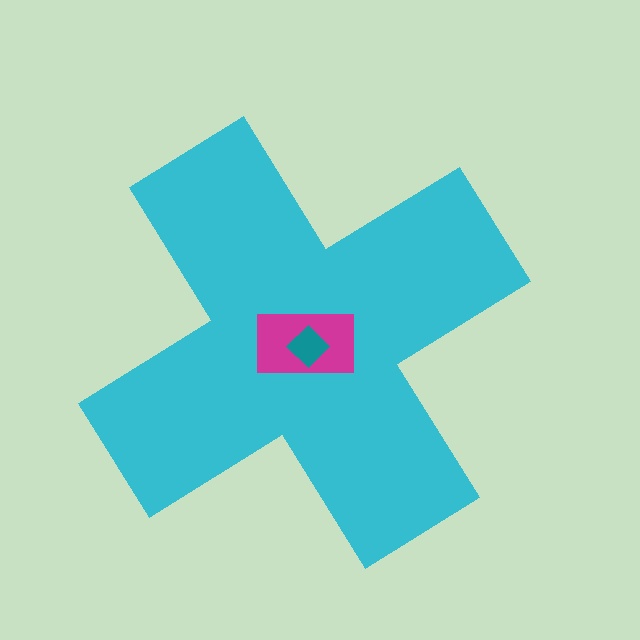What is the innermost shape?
The teal diamond.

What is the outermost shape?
The cyan cross.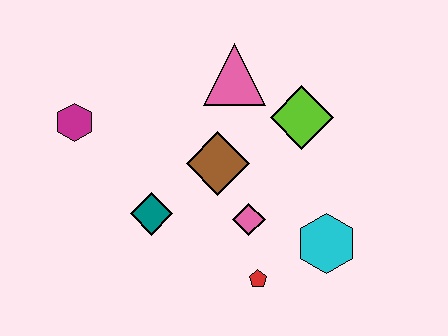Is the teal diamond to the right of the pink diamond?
No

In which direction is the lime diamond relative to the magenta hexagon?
The lime diamond is to the right of the magenta hexagon.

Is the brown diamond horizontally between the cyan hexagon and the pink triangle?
No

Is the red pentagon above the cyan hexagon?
No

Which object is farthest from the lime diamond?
The magenta hexagon is farthest from the lime diamond.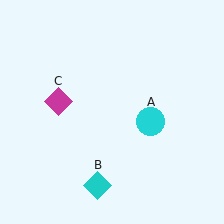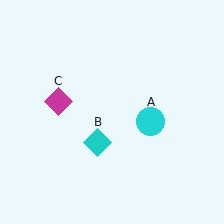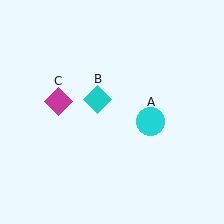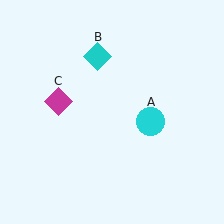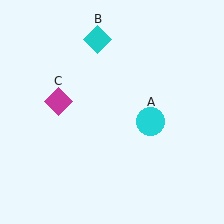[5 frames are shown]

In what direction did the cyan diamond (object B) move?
The cyan diamond (object B) moved up.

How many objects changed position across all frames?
1 object changed position: cyan diamond (object B).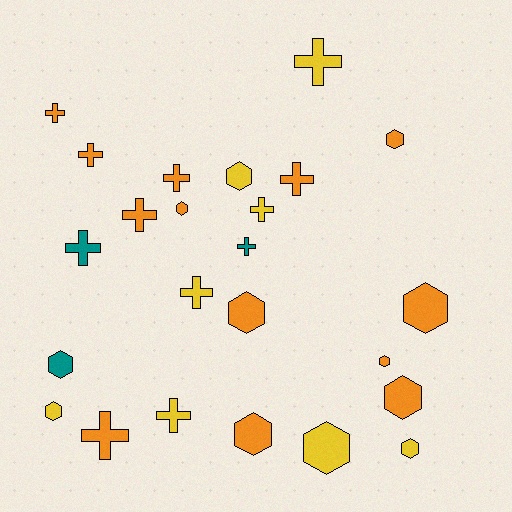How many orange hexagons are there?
There are 7 orange hexagons.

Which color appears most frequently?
Orange, with 13 objects.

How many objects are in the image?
There are 24 objects.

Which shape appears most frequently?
Hexagon, with 12 objects.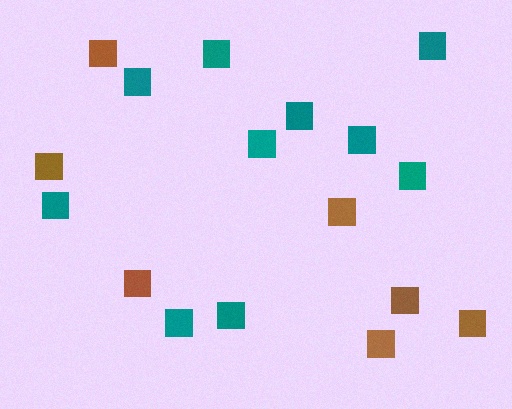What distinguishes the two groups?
There are 2 groups: one group of teal squares (10) and one group of brown squares (7).